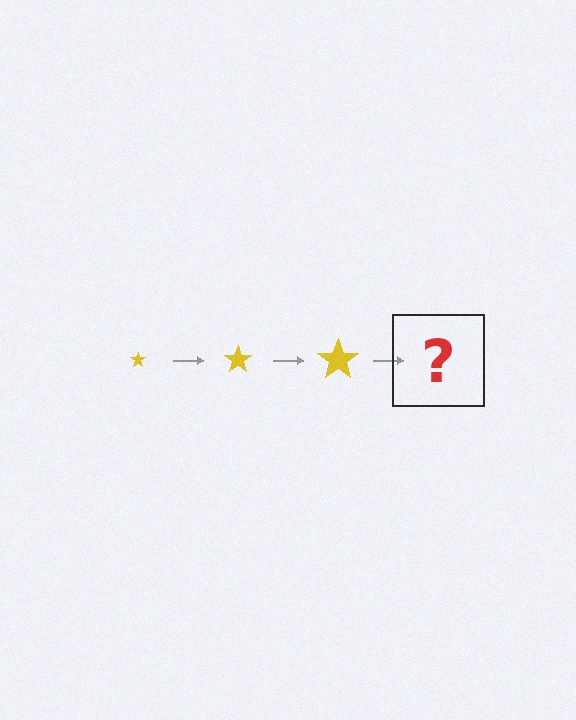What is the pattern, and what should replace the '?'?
The pattern is that the star gets progressively larger each step. The '?' should be a yellow star, larger than the previous one.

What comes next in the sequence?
The next element should be a yellow star, larger than the previous one.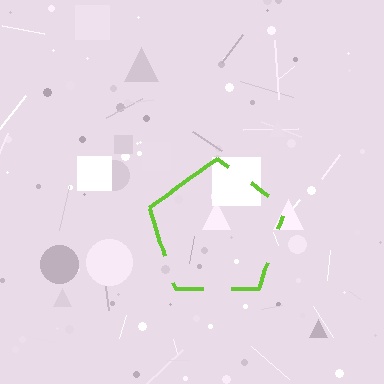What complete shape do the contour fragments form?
The contour fragments form a pentagon.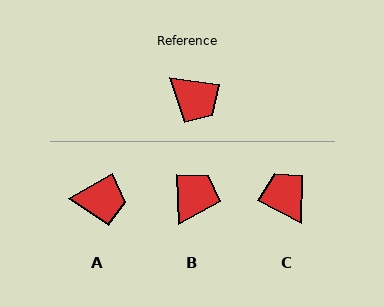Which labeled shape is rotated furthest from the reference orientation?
C, about 160 degrees away.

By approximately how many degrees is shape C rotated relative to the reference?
Approximately 160 degrees counter-clockwise.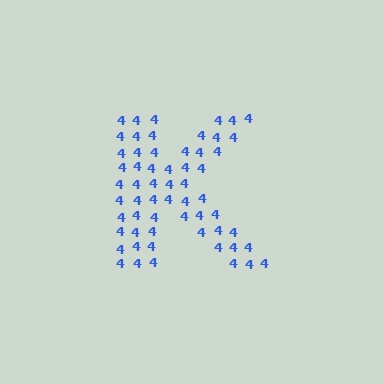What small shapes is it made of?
It is made of small digit 4's.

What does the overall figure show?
The overall figure shows the letter K.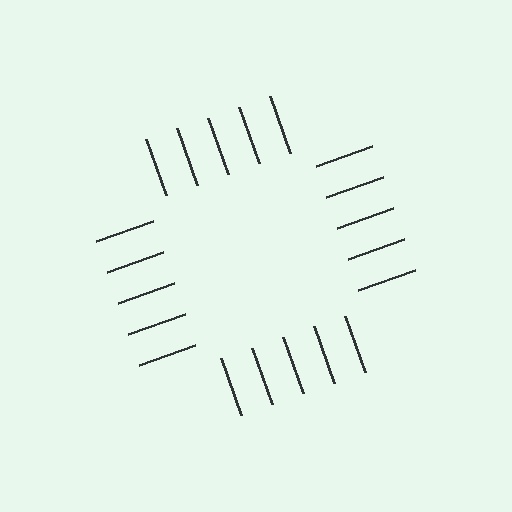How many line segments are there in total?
20 — 5 along each of the 4 edges.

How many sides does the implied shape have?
4 sides — the line-ends trace a square.